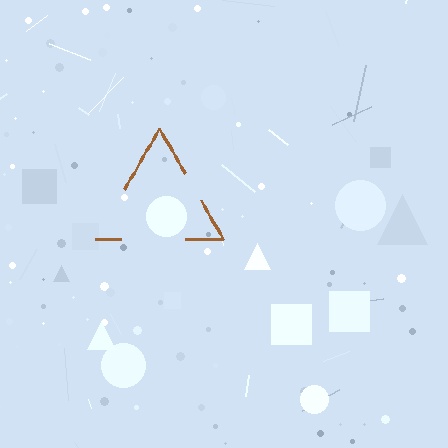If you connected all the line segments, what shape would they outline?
They would outline a triangle.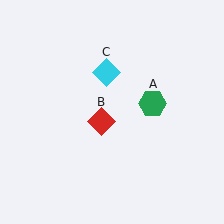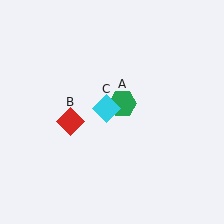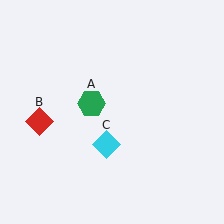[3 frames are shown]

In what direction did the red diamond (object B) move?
The red diamond (object B) moved left.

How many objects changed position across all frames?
3 objects changed position: green hexagon (object A), red diamond (object B), cyan diamond (object C).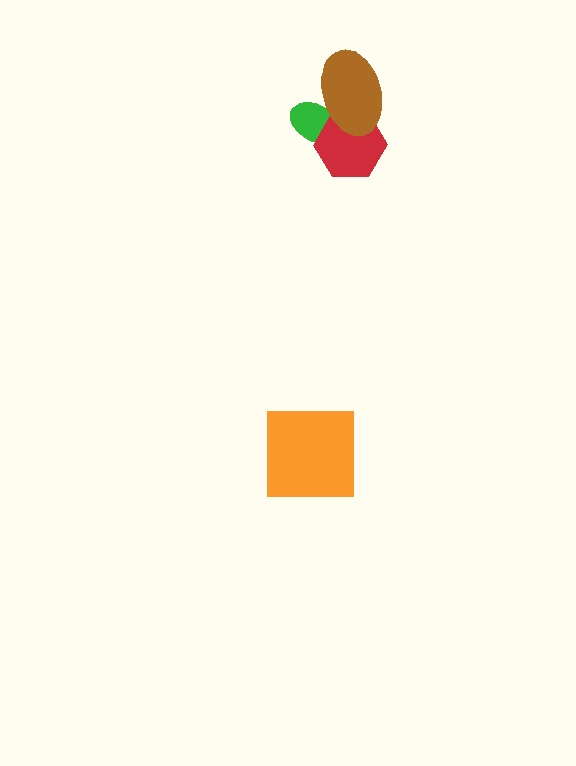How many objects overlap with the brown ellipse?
2 objects overlap with the brown ellipse.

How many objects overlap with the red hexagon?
2 objects overlap with the red hexagon.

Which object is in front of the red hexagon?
The brown ellipse is in front of the red hexagon.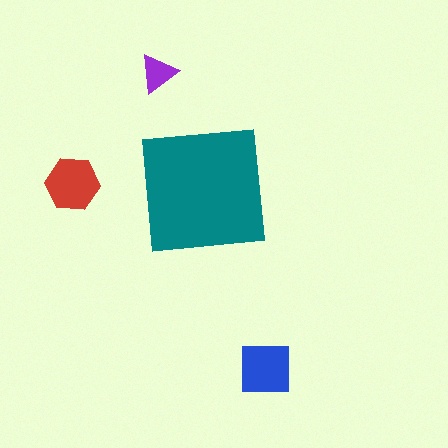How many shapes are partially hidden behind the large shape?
0 shapes are partially hidden.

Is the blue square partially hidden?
No, the blue square is fully visible.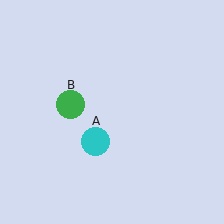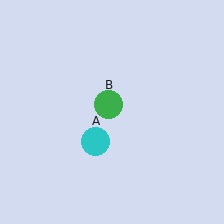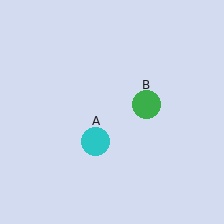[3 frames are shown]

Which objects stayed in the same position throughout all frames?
Cyan circle (object A) remained stationary.